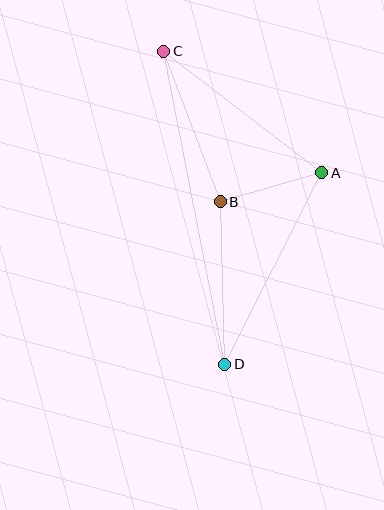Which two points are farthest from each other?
Points C and D are farthest from each other.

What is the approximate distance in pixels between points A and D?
The distance between A and D is approximately 214 pixels.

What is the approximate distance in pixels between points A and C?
The distance between A and C is approximately 199 pixels.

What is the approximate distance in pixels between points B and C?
The distance between B and C is approximately 161 pixels.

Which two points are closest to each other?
Points A and B are closest to each other.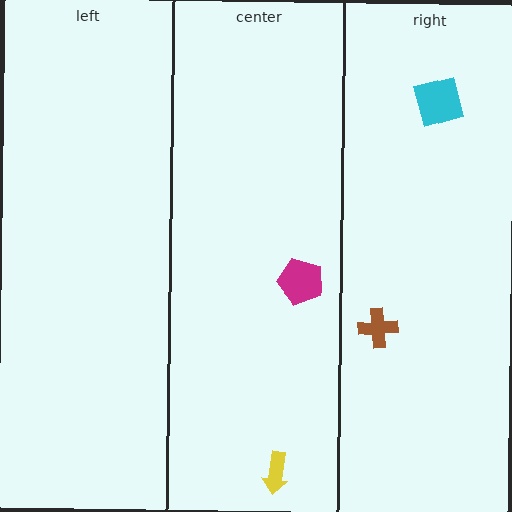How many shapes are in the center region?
2.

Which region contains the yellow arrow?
The center region.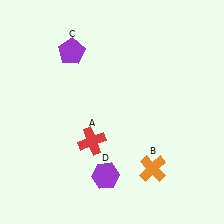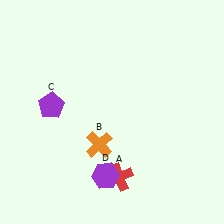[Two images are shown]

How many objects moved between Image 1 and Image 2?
3 objects moved between the two images.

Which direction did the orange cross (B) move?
The orange cross (B) moved left.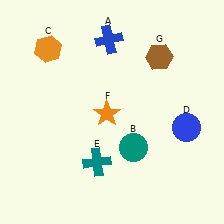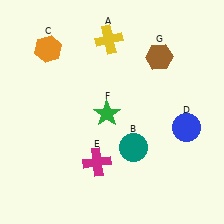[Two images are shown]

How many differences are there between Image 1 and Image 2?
There are 3 differences between the two images.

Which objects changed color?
A changed from blue to yellow. E changed from teal to magenta. F changed from orange to green.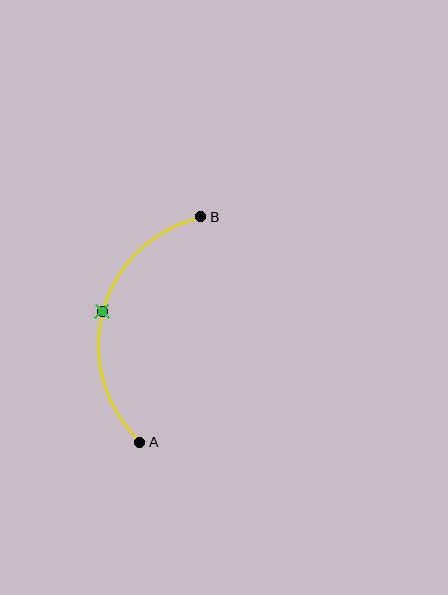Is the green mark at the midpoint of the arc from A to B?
Yes. The green mark lies on the arc at equal arc-length from both A and B — it is the arc midpoint.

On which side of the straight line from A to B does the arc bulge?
The arc bulges to the left of the straight line connecting A and B.